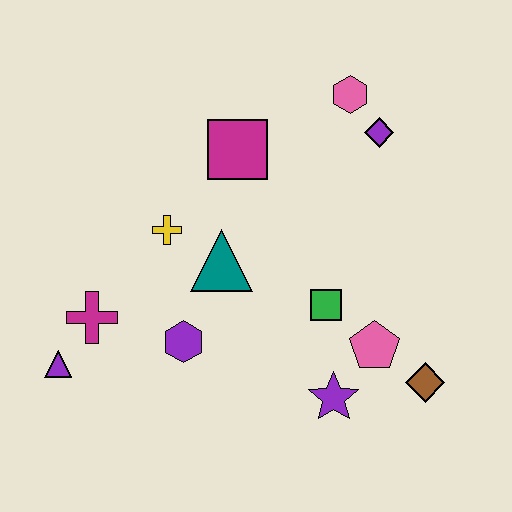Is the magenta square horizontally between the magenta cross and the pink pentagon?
Yes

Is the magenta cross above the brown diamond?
Yes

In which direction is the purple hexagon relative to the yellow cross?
The purple hexagon is below the yellow cross.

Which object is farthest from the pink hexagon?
The purple triangle is farthest from the pink hexagon.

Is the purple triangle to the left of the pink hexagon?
Yes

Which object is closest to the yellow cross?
The teal triangle is closest to the yellow cross.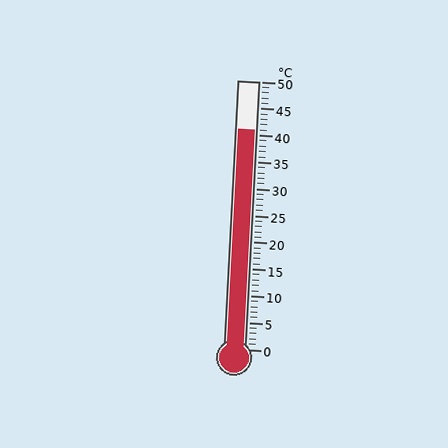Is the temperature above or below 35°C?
The temperature is above 35°C.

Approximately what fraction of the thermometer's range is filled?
The thermometer is filled to approximately 80% of its range.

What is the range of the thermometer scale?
The thermometer scale ranges from 0°C to 50°C.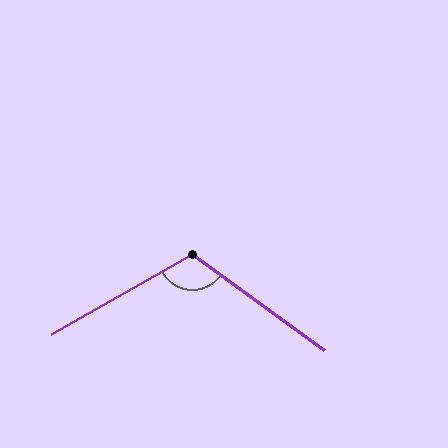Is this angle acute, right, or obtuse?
It is obtuse.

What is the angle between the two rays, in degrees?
Approximately 115 degrees.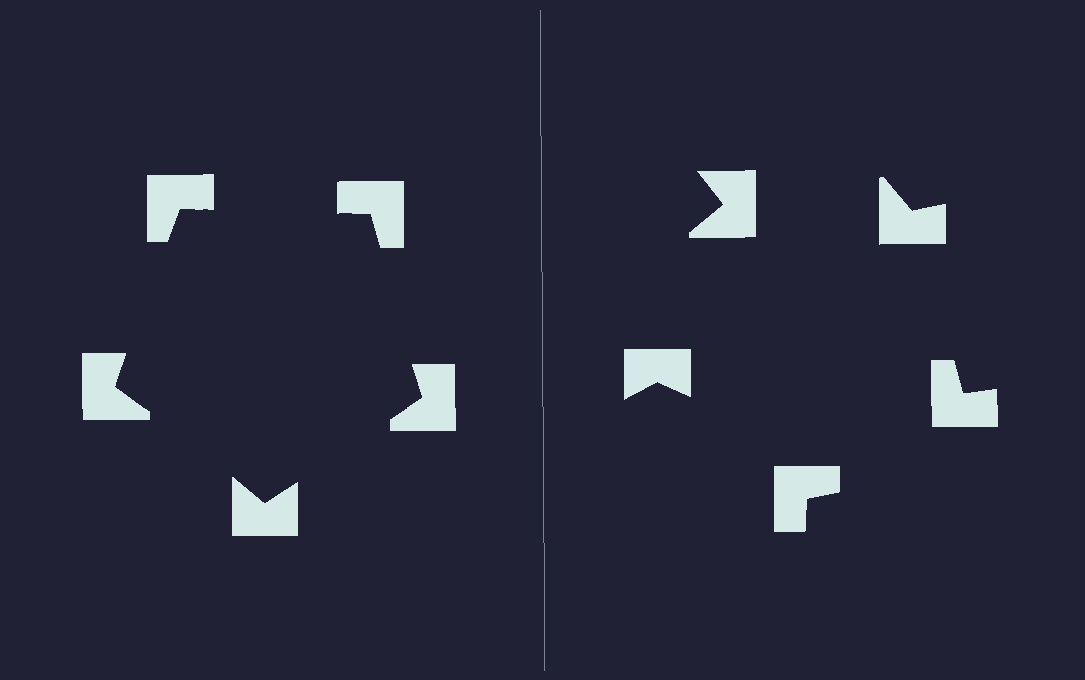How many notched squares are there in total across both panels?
10 — 5 on each side.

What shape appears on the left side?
An illusory pentagon.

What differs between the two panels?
The notched squares are positioned identically on both sides; only the wedge orientations differ. On the left they align to a pentagon; on the right they are misaligned.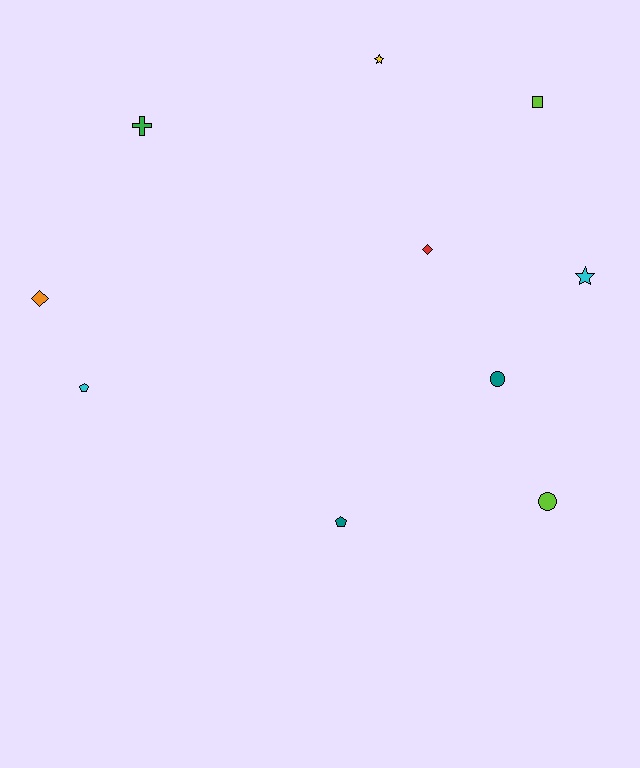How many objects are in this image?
There are 10 objects.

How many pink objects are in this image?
There are no pink objects.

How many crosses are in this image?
There is 1 cross.